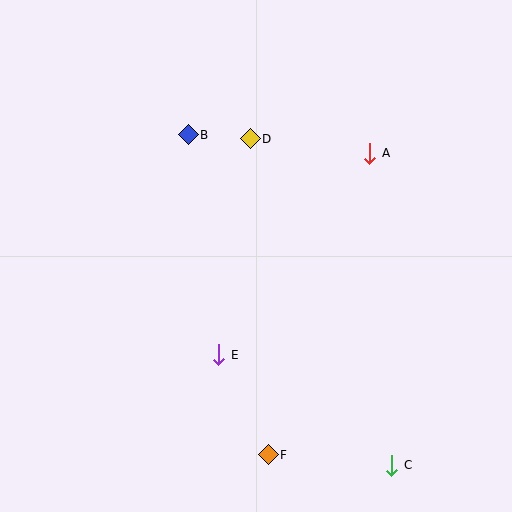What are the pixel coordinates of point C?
Point C is at (392, 465).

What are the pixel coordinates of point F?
Point F is at (268, 455).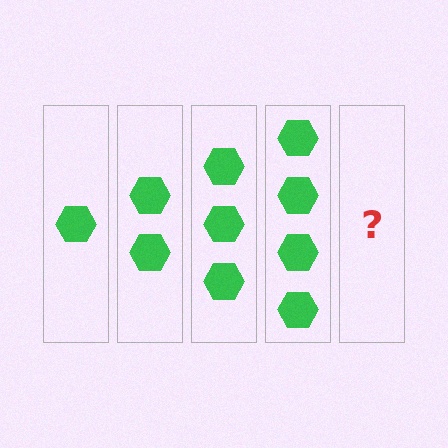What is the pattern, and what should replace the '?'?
The pattern is that each step adds one more hexagon. The '?' should be 5 hexagons.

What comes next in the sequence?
The next element should be 5 hexagons.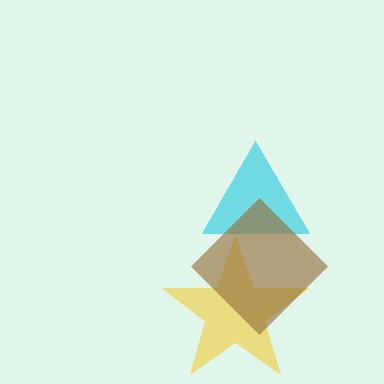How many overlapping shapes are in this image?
There are 3 overlapping shapes in the image.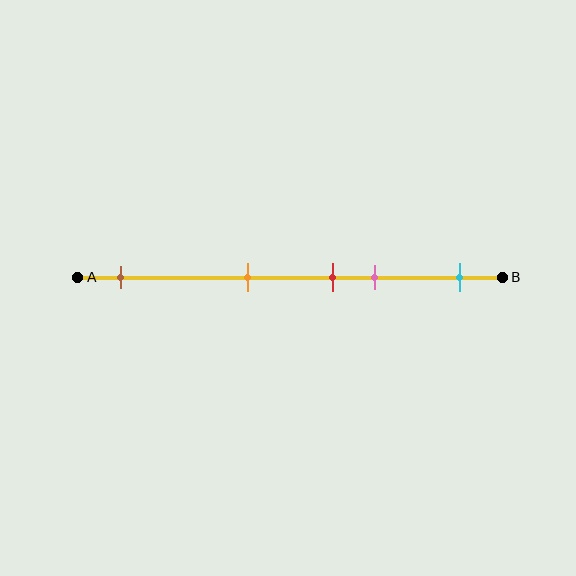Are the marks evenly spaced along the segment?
No, the marks are not evenly spaced.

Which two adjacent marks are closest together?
The red and pink marks are the closest adjacent pair.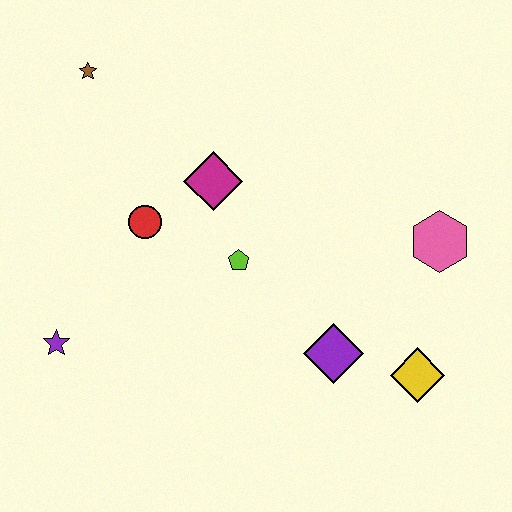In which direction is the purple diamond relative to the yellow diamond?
The purple diamond is to the left of the yellow diamond.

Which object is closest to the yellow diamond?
The purple diamond is closest to the yellow diamond.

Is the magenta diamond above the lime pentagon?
Yes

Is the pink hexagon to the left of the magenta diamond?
No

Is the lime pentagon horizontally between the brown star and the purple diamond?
Yes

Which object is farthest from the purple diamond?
The brown star is farthest from the purple diamond.